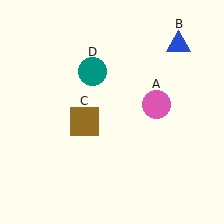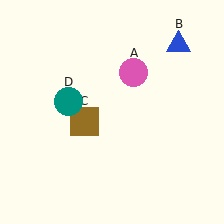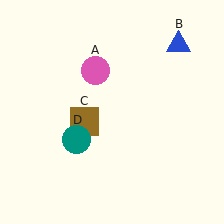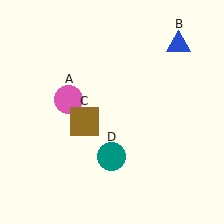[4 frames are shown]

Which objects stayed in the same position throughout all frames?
Blue triangle (object B) and brown square (object C) remained stationary.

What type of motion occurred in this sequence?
The pink circle (object A), teal circle (object D) rotated counterclockwise around the center of the scene.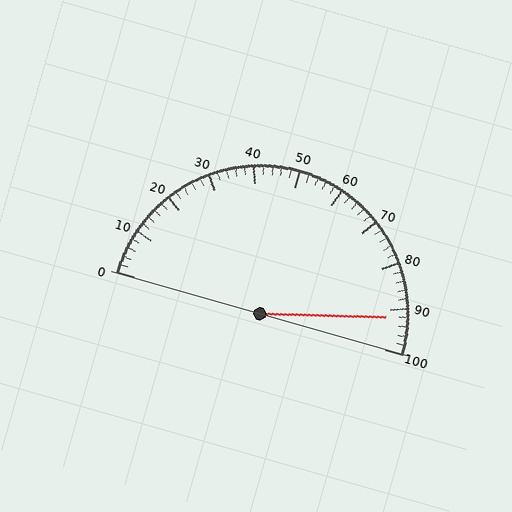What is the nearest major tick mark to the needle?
The nearest major tick mark is 90.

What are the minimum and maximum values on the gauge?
The gauge ranges from 0 to 100.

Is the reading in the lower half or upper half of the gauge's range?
The reading is in the upper half of the range (0 to 100).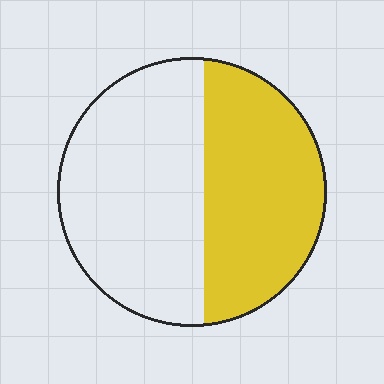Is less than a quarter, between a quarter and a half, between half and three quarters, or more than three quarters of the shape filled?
Between a quarter and a half.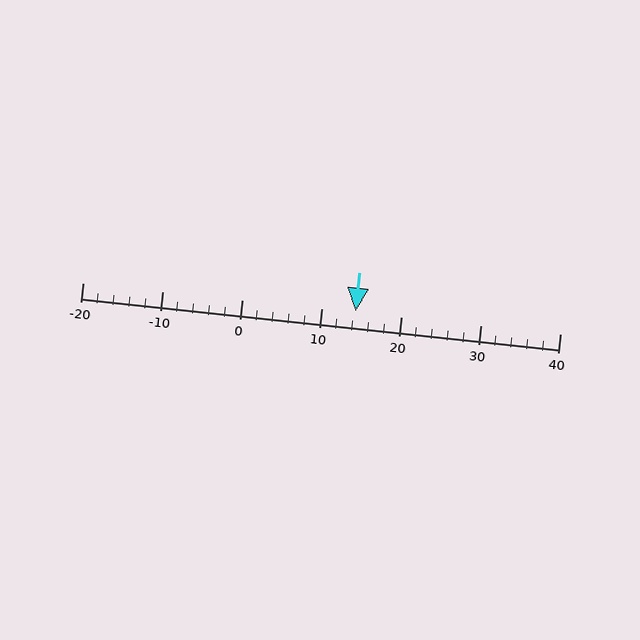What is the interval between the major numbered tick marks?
The major tick marks are spaced 10 units apart.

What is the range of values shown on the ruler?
The ruler shows values from -20 to 40.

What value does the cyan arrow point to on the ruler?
The cyan arrow points to approximately 14.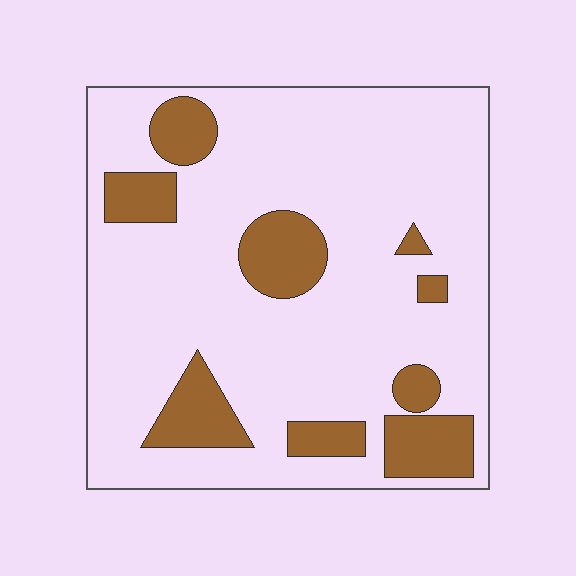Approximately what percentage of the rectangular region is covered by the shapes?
Approximately 20%.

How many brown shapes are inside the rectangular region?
9.